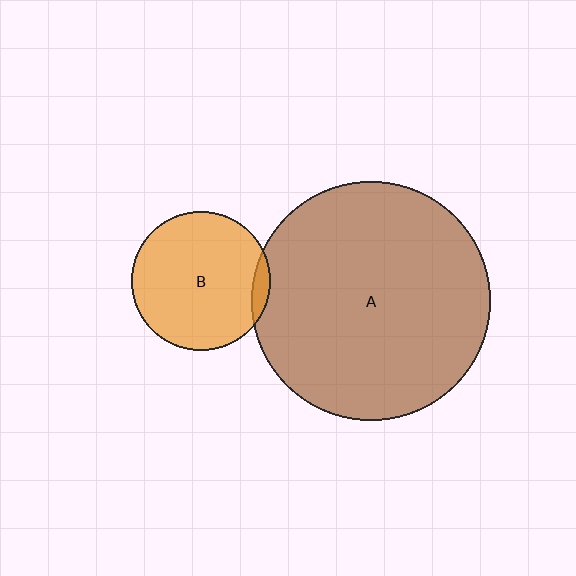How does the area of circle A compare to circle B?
Approximately 3.0 times.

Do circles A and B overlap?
Yes.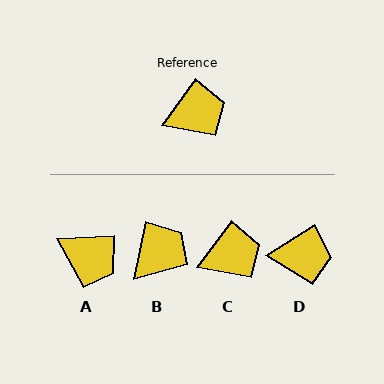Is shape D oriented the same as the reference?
No, it is off by about 22 degrees.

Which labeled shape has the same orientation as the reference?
C.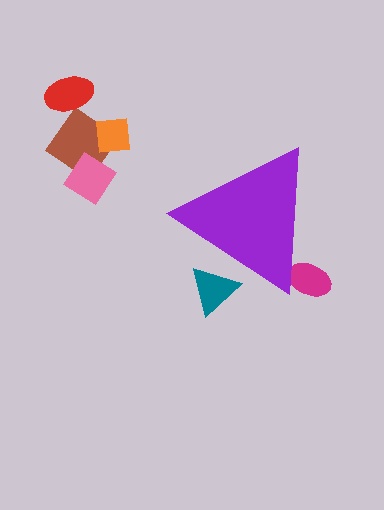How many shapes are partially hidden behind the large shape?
2 shapes are partially hidden.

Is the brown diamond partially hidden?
No, the brown diamond is fully visible.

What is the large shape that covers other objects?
A purple triangle.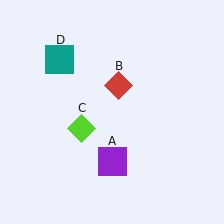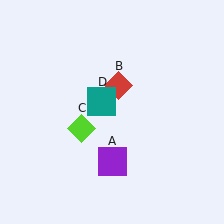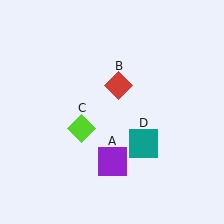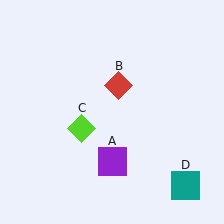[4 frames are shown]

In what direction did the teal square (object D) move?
The teal square (object D) moved down and to the right.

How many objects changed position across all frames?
1 object changed position: teal square (object D).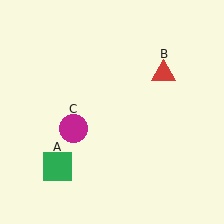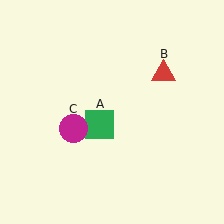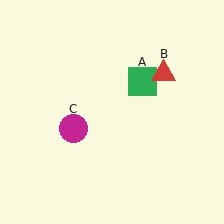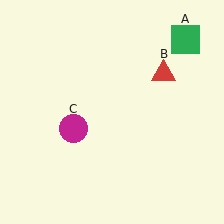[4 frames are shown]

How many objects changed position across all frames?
1 object changed position: green square (object A).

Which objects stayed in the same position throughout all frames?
Red triangle (object B) and magenta circle (object C) remained stationary.